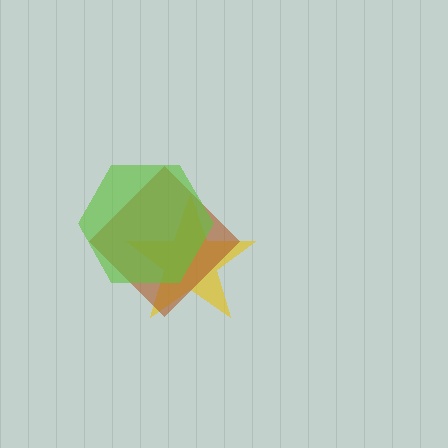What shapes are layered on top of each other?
The layered shapes are: a yellow star, a brown diamond, a lime hexagon.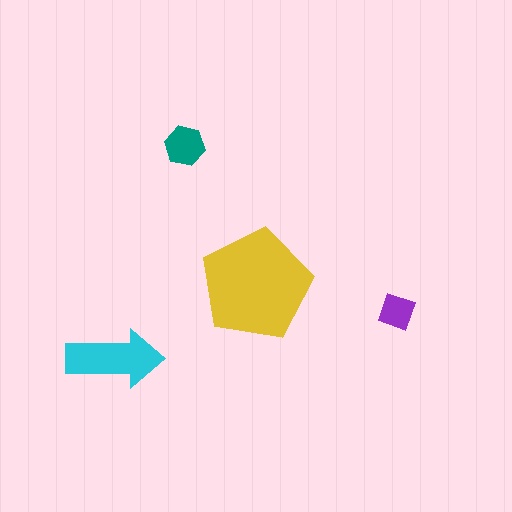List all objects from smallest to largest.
The purple square, the teal hexagon, the cyan arrow, the yellow pentagon.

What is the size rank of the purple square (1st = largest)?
4th.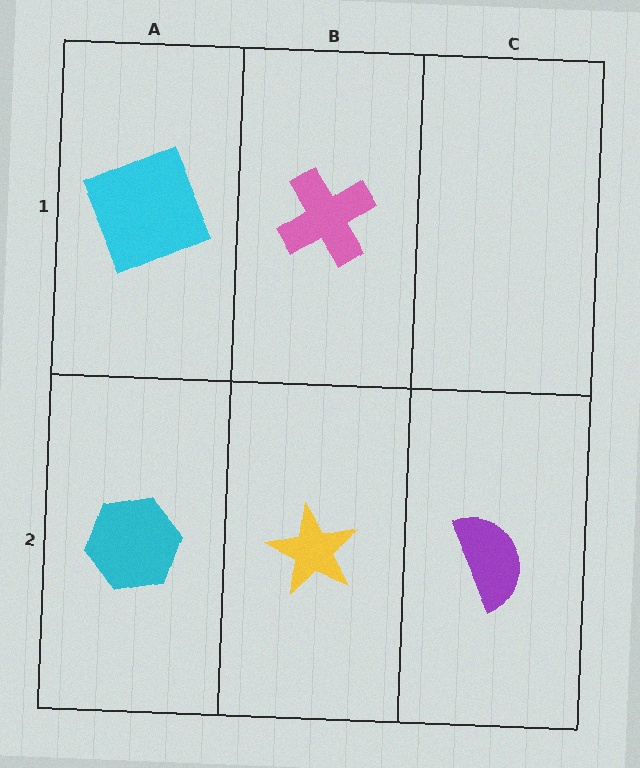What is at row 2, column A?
A cyan hexagon.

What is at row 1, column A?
A cyan square.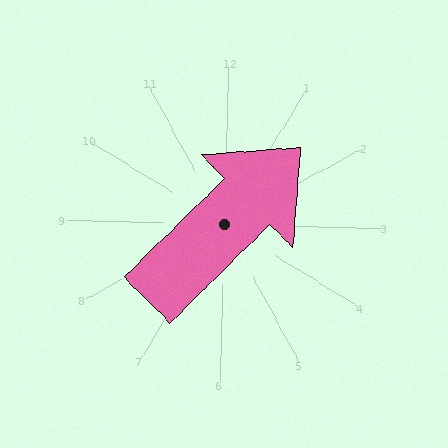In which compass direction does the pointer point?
Northeast.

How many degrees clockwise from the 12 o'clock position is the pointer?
Approximately 44 degrees.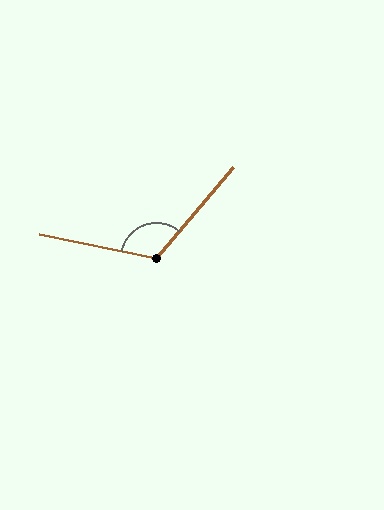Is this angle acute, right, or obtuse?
It is obtuse.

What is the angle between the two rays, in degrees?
Approximately 119 degrees.